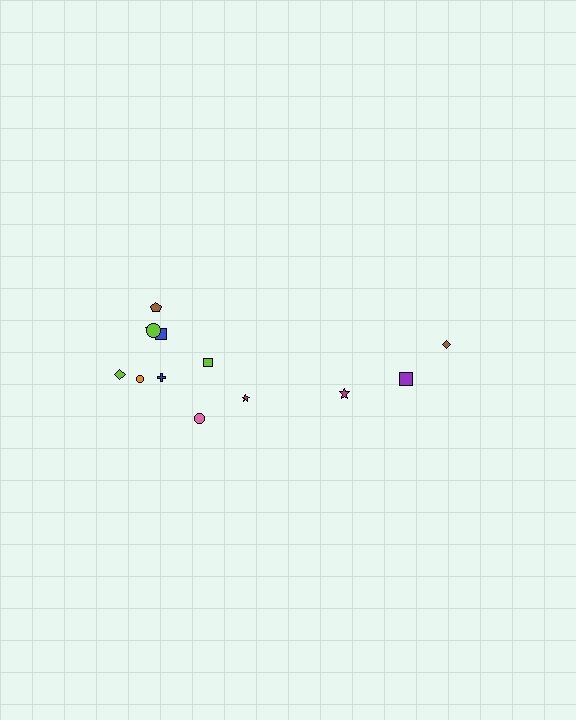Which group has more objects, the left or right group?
The left group.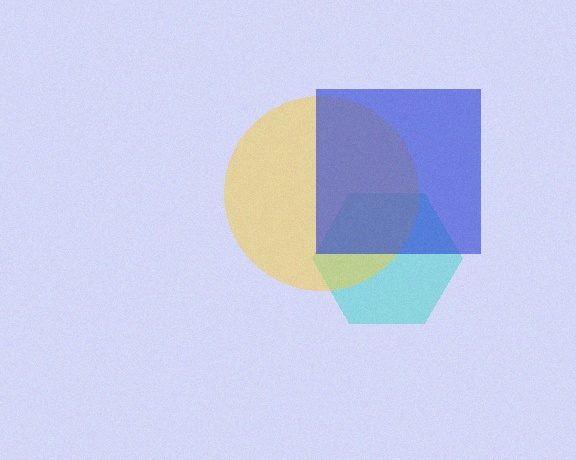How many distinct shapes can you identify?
There are 3 distinct shapes: a cyan hexagon, a yellow circle, a blue square.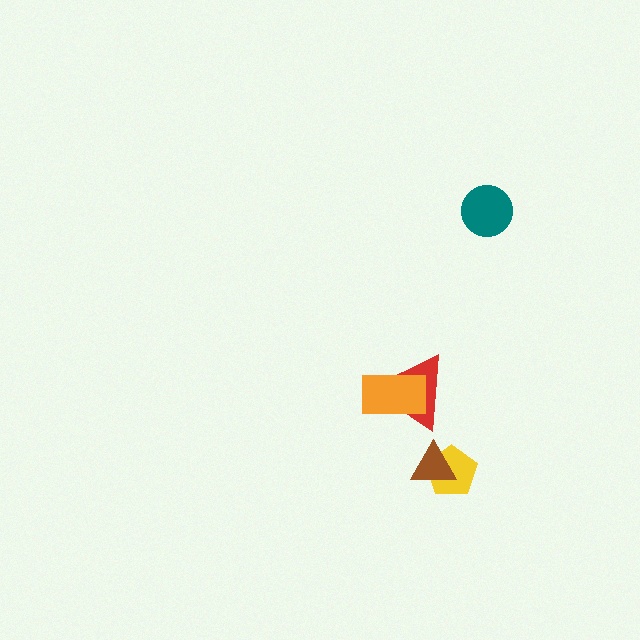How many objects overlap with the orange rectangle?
1 object overlaps with the orange rectangle.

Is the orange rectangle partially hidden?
No, no other shape covers it.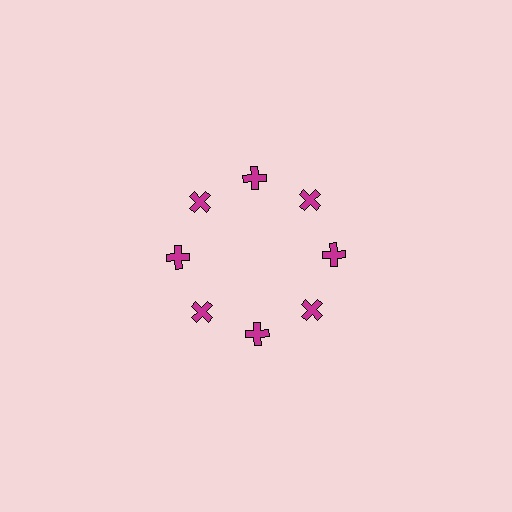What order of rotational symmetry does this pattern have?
This pattern has 8-fold rotational symmetry.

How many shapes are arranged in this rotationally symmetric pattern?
There are 8 shapes, arranged in 8 groups of 1.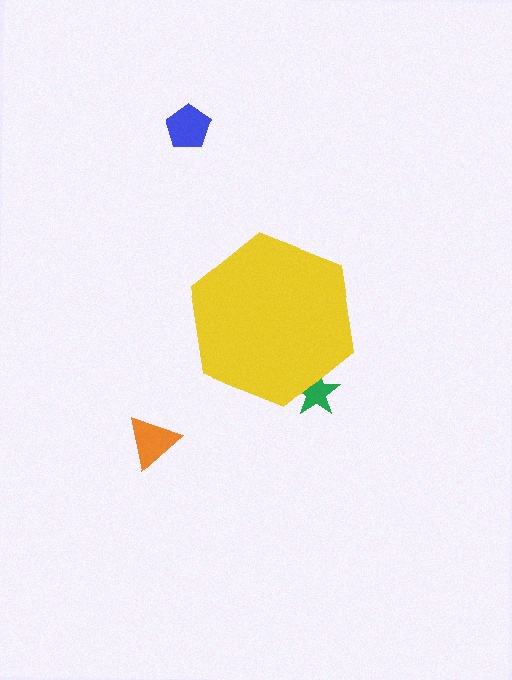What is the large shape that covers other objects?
A yellow hexagon.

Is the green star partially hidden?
Yes, the green star is partially hidden behind the yellow hexagon.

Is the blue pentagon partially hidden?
No, the blue pentagon is fully visible.